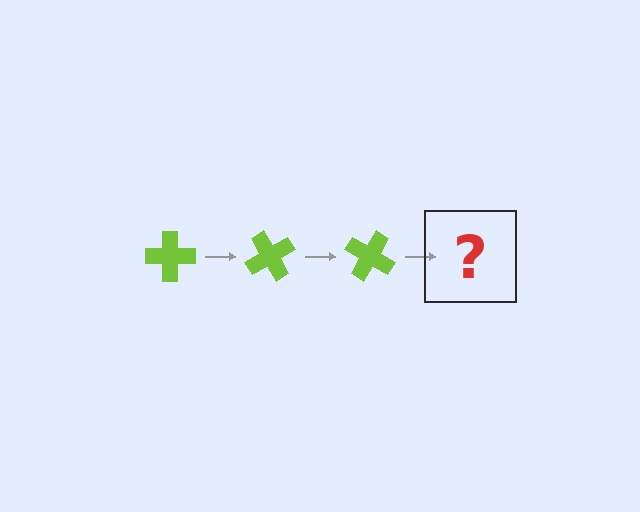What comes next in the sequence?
The next element should be a lime cross rotated 180 degrees.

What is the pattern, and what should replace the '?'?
The pattern is that the cross rotates 60 degrees each step. The '?' should be a lime cross rotated 180 degrees.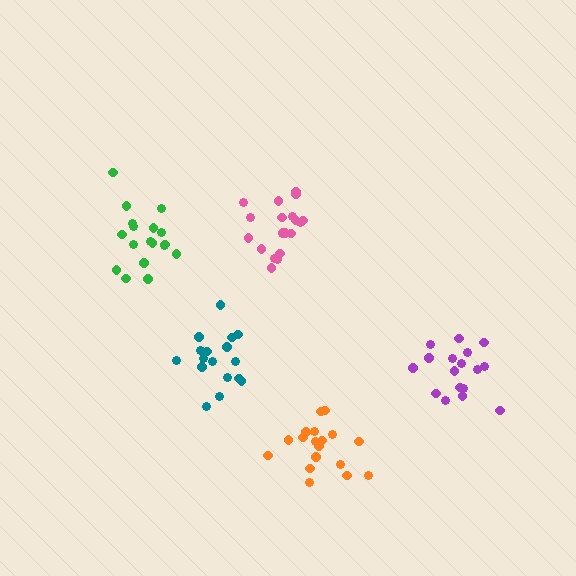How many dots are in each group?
Group 1: 18 dots, Group 2: 20 dots, Group 3: 17 dots, Group 4: 18 dots, Group 5: 18 dots (91 total).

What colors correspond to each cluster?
The clusters are colored: orange, pink, teal, purple, green.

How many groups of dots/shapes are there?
There are 5 groups.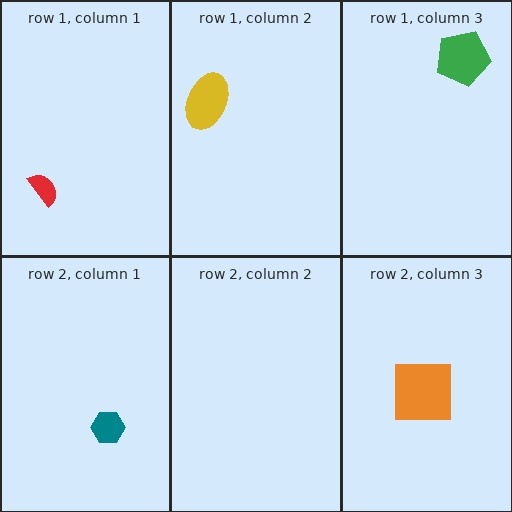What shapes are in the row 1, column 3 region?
The green pentagon.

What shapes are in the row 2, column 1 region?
The teal hexagon.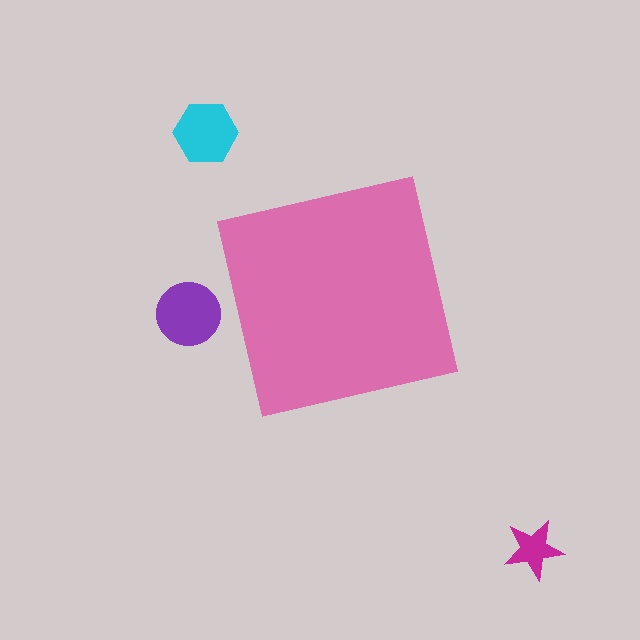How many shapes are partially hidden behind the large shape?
0 shapes are partially hidden.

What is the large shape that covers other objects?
A pink square.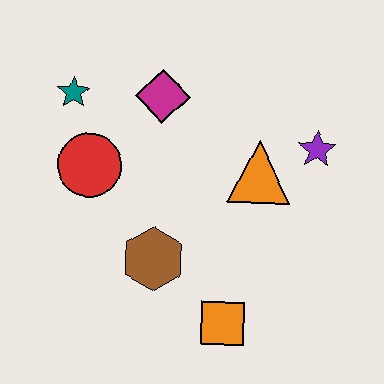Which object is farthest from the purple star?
The teal star is farthest from the purple star.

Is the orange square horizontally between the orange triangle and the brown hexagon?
Yes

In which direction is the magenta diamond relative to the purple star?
The magenta diamond is to the left of the purple star.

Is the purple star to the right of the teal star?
Yes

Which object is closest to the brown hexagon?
The orange square is closest to the brown hexagon.